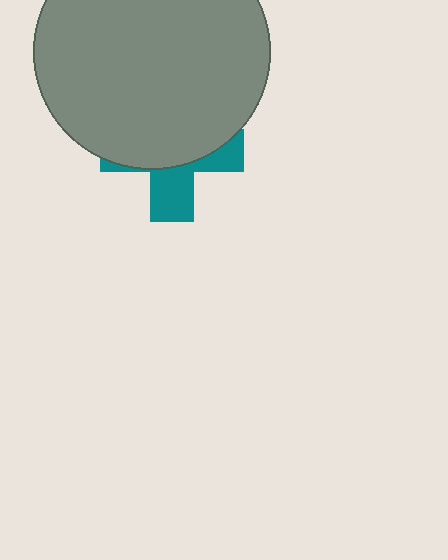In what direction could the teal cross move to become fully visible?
The teal cross could move down. That would shift it out from behind the gray circle entirely.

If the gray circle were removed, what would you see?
You would see the complete teal cross.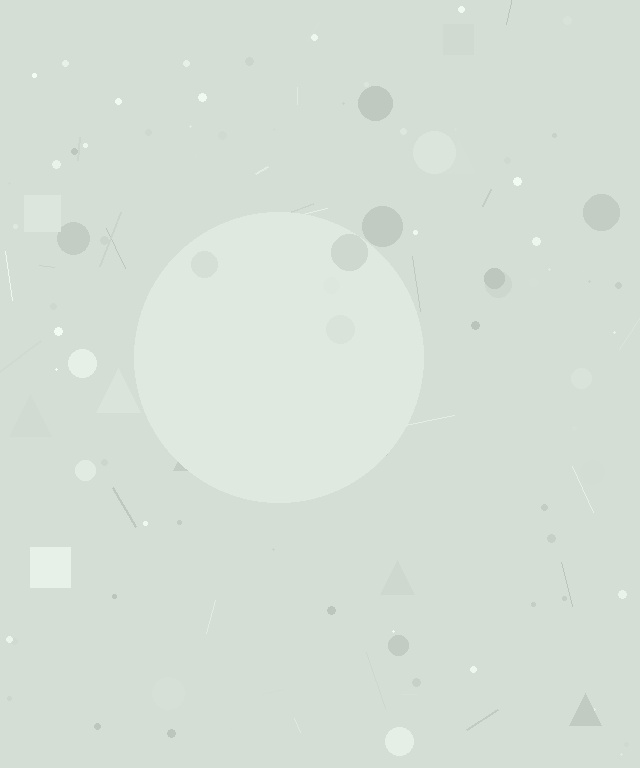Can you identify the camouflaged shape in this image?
The camouflaged shape is a circle.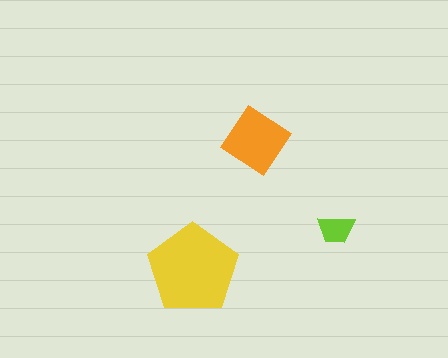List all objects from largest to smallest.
The yellow pentagon, the orange diamond, the lime trapezoid.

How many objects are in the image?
There are 3 objects in the image.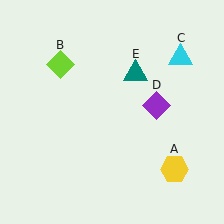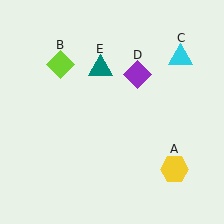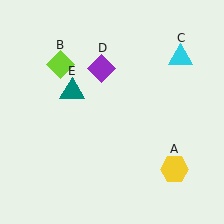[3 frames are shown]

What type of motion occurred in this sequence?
The purple diamond (object D), teal triangle (object E) rotated counterclockwise around the center of the scene.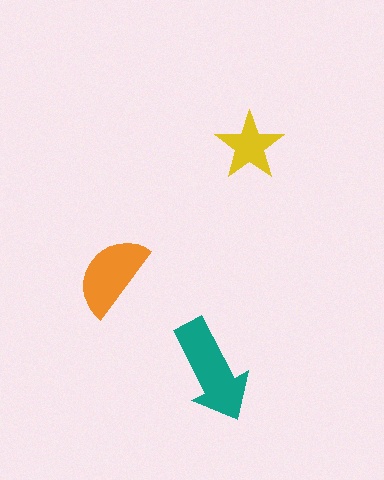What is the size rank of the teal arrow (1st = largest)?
1st.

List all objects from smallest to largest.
The yellow star, the orange semicircle, the teal arrow.